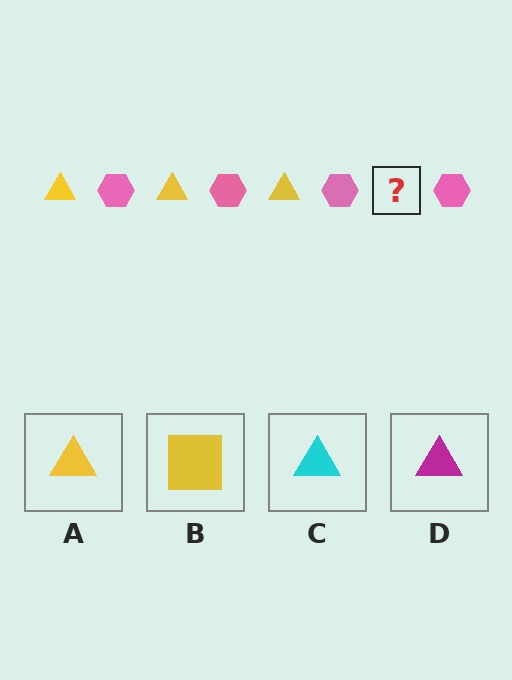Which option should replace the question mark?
Option A.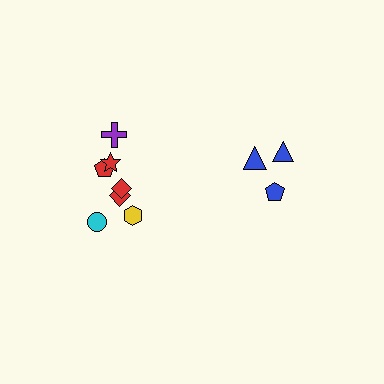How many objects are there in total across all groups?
There are 10 objects.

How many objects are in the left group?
There are 7 objects.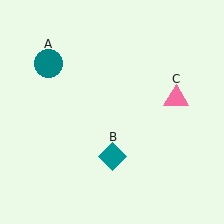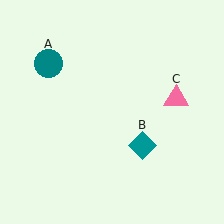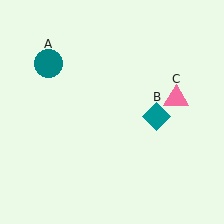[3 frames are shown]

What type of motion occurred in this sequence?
The teal diamond (object B) rotated counterclockwise around the center of the scene.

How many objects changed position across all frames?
1 object changed position: teal diamond (object B).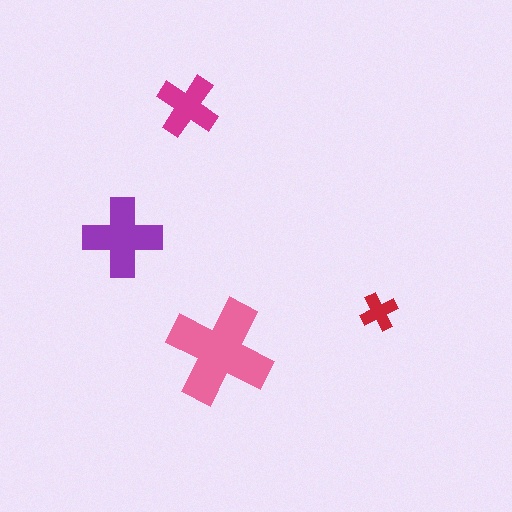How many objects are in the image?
There are 4 objects in the image.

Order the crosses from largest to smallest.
the pink one, the purple one, the magenta one, the red one.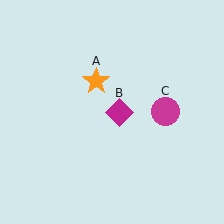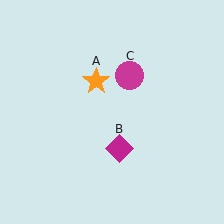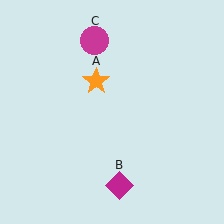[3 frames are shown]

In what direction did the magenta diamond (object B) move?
The magenta diamond (object B) moved down.